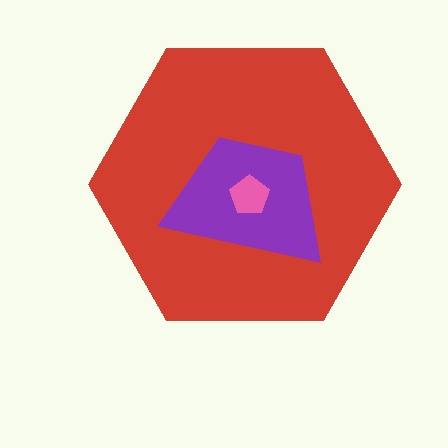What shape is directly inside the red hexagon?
The purple trapezoid.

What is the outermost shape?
The red hexagon.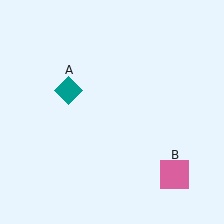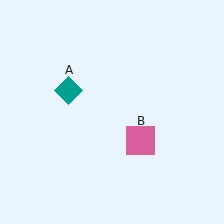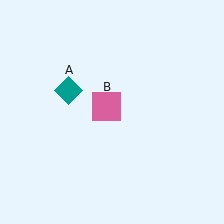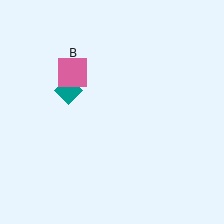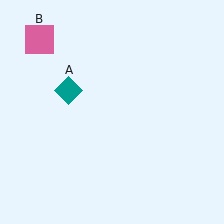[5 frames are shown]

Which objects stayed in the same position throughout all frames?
Teal diamond (object A) remained stationary.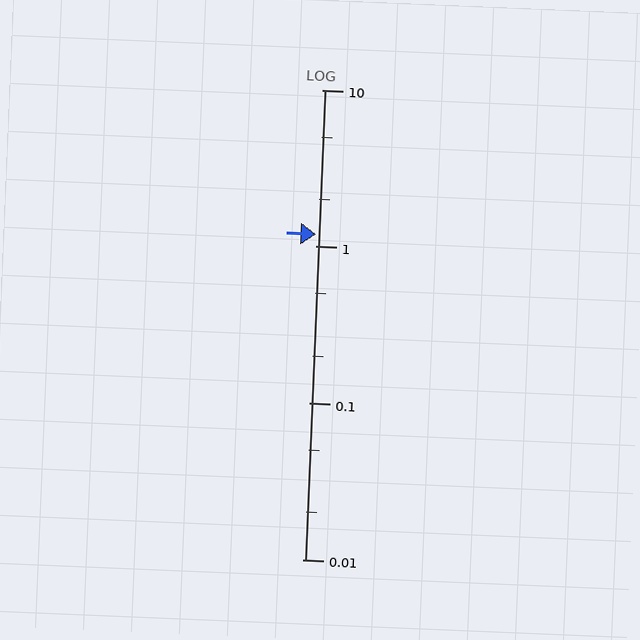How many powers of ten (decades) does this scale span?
The scale spans 3 decades, from 0.01 to 10.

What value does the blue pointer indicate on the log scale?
The pointer indicates approximately 1.2.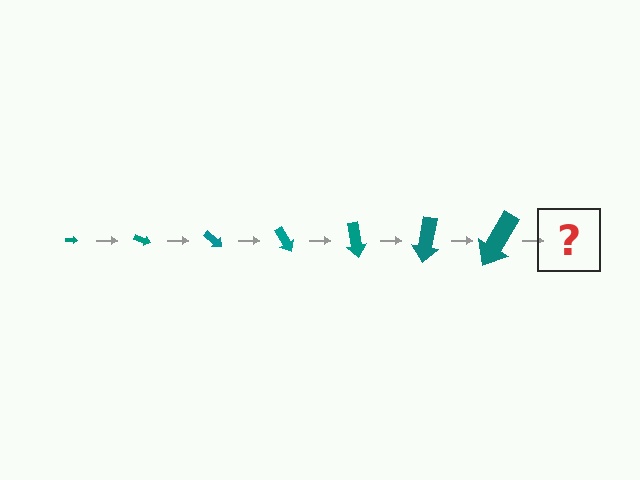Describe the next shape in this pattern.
It should be an arrow, larger than the previous one and rotated 140 degrees from the start.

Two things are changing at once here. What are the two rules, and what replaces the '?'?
The two rules are that the arrow grows larger each step and it rotates 20 degrees each step. The '?' should be an arrow, larger than the previous one and rotated 140 degrees from the start.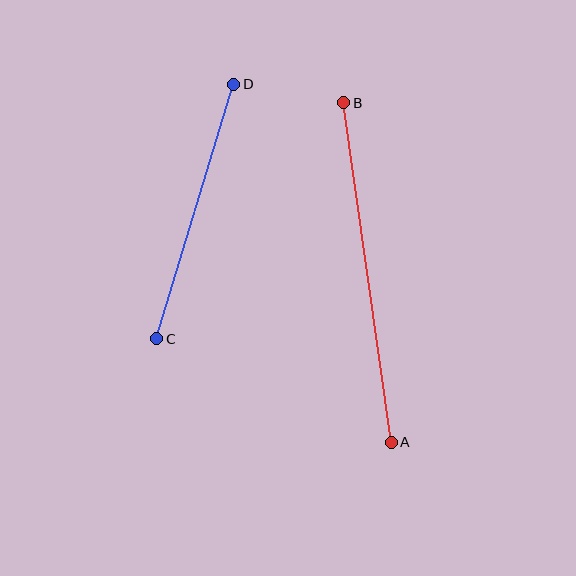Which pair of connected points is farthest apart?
Points A and B are farthest apart.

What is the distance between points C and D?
The distance is approximately 266 pixels.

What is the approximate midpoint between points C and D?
The midpoint is at approximately (195, 211) pixels.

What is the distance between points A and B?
The distance is approximately 343 pixels.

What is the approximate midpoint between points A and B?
The midpoint is at approximately (367, 273) pixels.